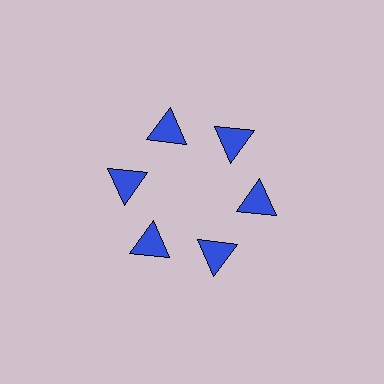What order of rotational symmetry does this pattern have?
This pattern has 6-fold rotational symmetry.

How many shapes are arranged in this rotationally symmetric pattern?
There are 6 shapes, arranged in 6 groups of 1.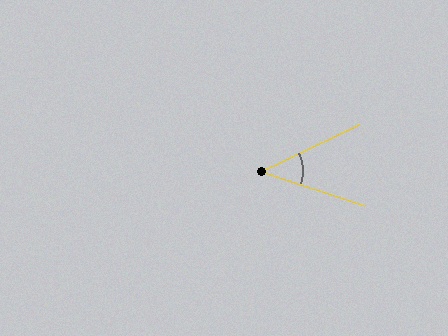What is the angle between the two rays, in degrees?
Approximately 44 degrees.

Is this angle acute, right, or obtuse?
It is acute.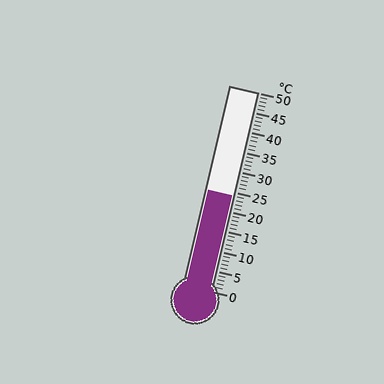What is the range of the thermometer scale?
The thermometer scale ranges from 0°C to 50°C.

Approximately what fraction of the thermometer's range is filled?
The thermometer is filled to approximately 50% of its range.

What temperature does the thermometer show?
The thermometer shows approximately 24°C.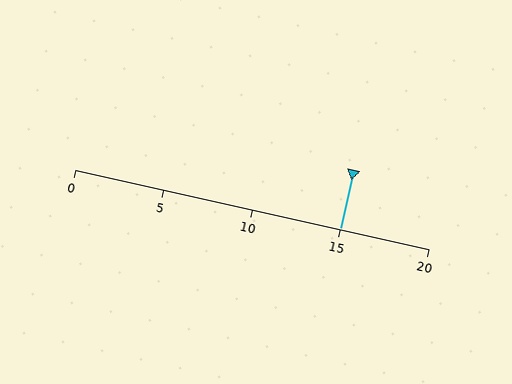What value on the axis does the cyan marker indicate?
The marker indicates approximately 15.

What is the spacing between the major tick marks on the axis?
The major ticks are spaced 5 apart.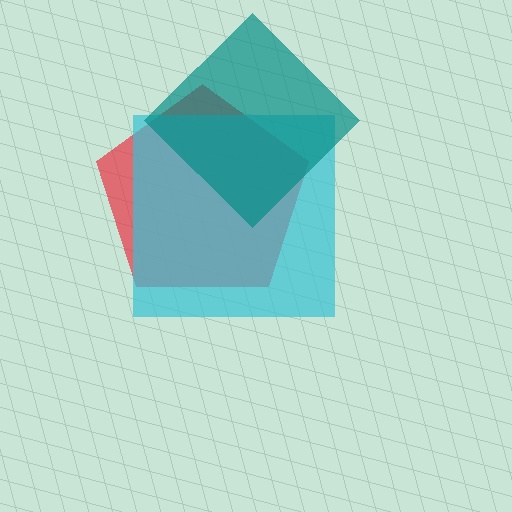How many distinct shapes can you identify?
There are 3 distinct shapes: a red pentagon, a cyan square, a teal diamond.